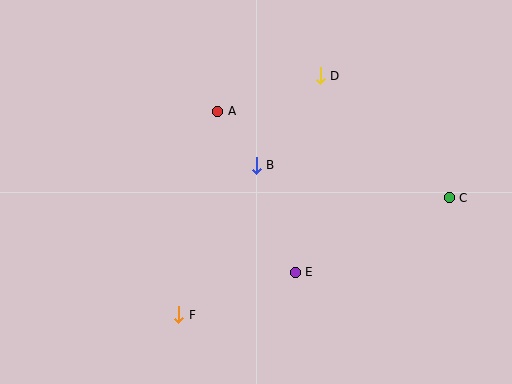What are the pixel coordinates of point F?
Point F is at (179, 315).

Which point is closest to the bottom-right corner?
Point C is closest to the bottom-right corner.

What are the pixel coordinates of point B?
Point B is at (256, 165).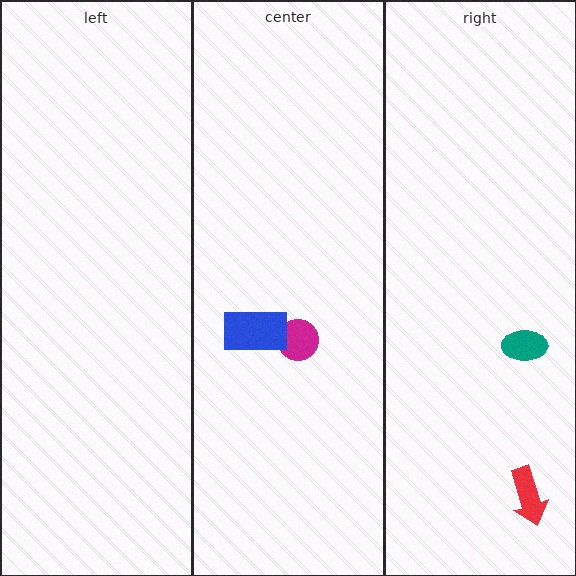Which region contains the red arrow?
The right region.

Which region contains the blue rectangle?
The center region.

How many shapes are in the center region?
2.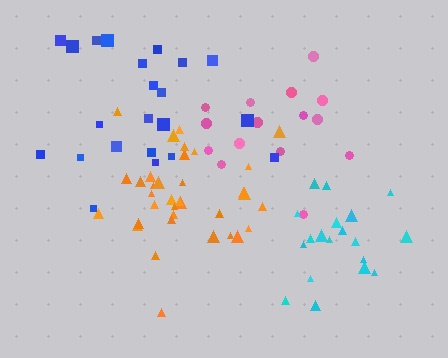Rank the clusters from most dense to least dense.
orange, cyan, pink, blue.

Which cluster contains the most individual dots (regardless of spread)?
Orange (35).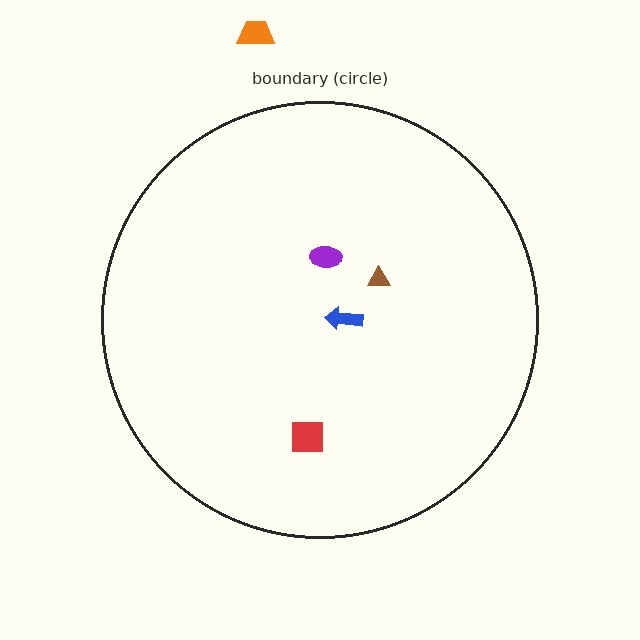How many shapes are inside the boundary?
4 inside, 1 outside.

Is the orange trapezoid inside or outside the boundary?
Outside.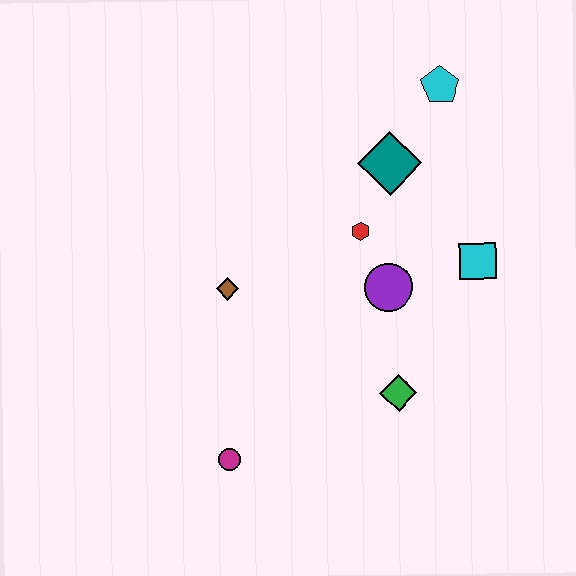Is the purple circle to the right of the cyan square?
No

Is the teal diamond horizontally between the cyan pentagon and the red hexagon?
Yes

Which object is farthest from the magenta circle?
The cyan pentagon is farthest from the magenta circle.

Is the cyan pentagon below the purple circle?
No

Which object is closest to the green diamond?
The purple circle is closest to the green diamond.